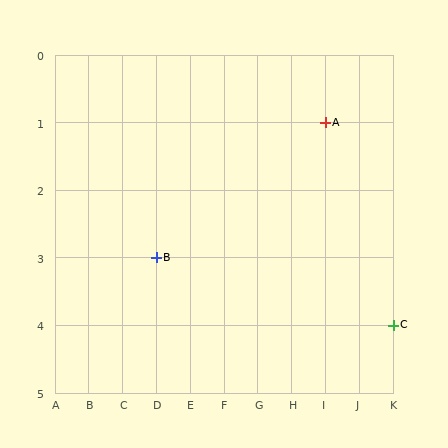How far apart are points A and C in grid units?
Points A and C are 2 columns and 3 rows apart (about 3.6 grid units diagonally).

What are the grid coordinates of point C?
Point C is at grid coordinates (K, 4).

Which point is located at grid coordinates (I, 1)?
Point A is at (I, 1).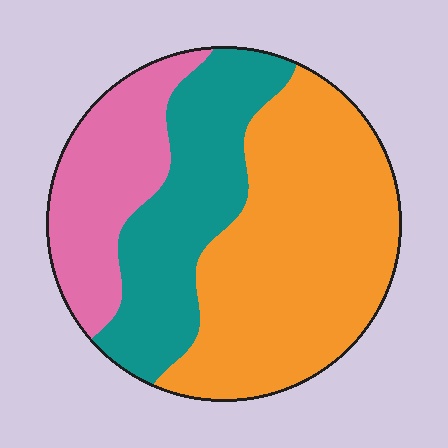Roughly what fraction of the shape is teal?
Teal takes up about one quarter (1/4) of the shape.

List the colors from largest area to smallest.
From largest to smallest: orange, teal, pink.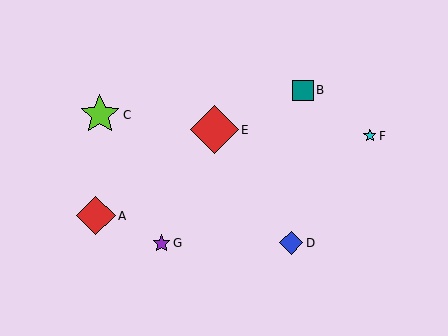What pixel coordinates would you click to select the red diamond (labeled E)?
Click at (214, 130) to select the red diamond E.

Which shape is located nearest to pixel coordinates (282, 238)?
The blue diamond (labeled D) at (291, 243) is nearest to that location.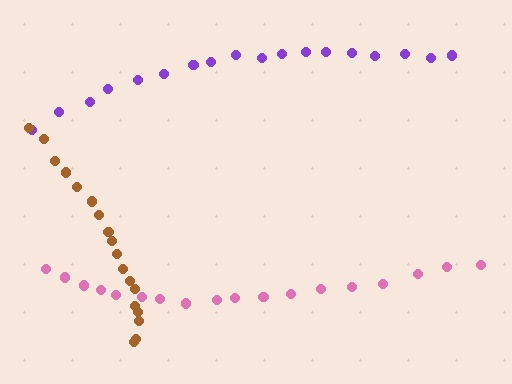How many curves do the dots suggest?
There are 3 distinct paths.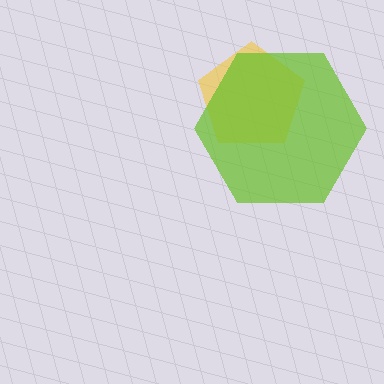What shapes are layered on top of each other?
The layered shapes are: a yellow pentagon, a lime hexagon.